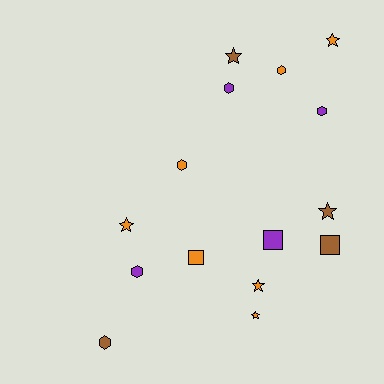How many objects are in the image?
There are 15 objects.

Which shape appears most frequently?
Star, with 6 objects.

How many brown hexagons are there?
There is 1 brown hexagon.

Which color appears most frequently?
Orange, with 7 objects.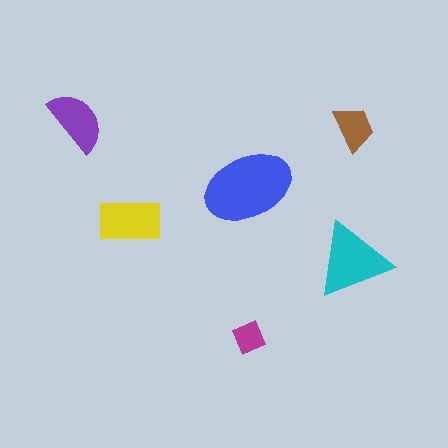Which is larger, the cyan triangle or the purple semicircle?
The cyan triangle.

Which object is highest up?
The purple semicircle is topmost.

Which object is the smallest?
The magenta diamond.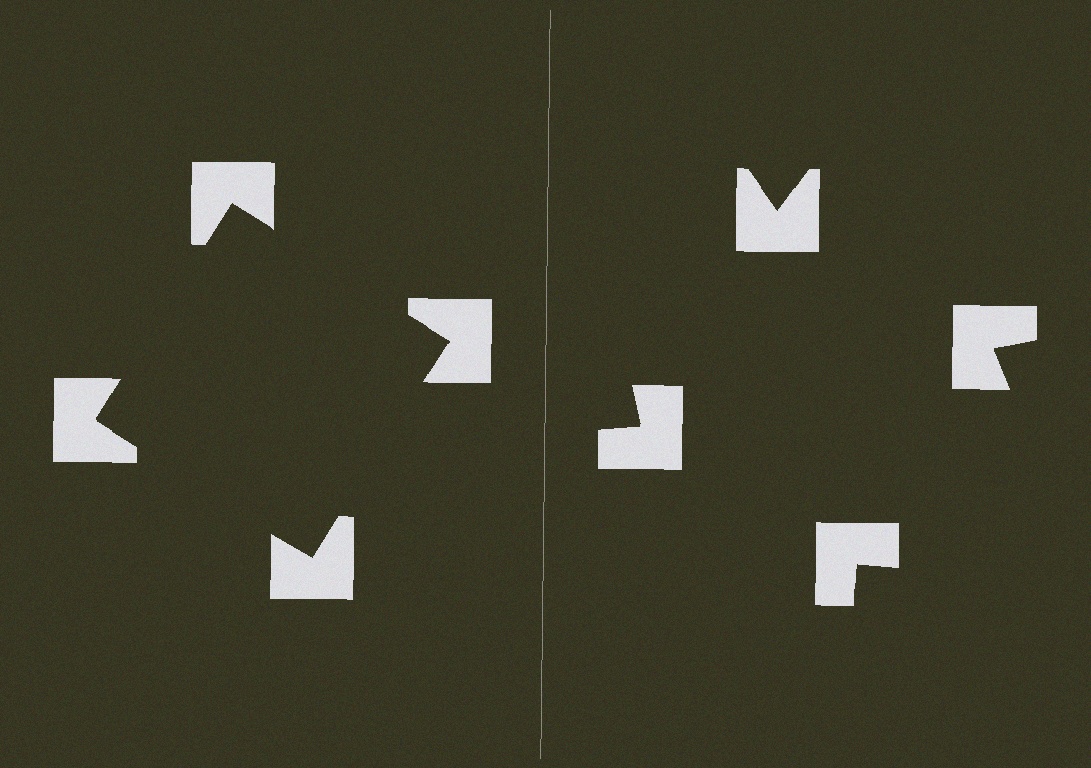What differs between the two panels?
The notched squares are positioned identically on both sides; only the wedge orientations differ. On the left they align to a square; on the right they are misaligned.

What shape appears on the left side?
An illusory square.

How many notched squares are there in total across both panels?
8 — 4 on each side.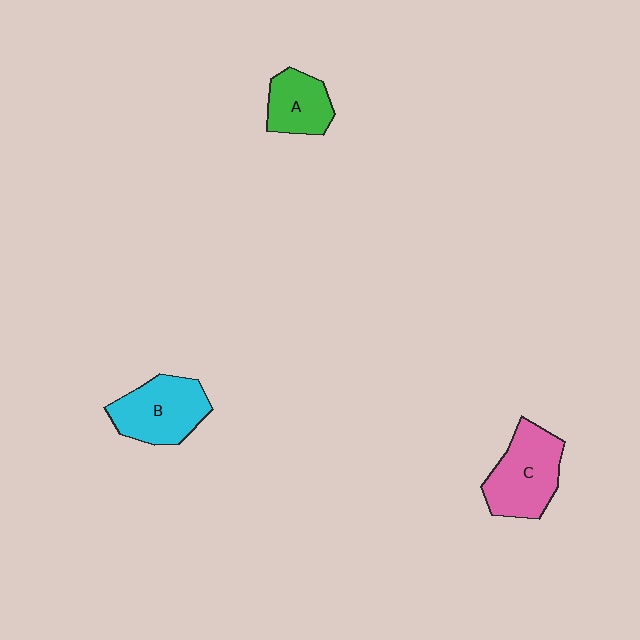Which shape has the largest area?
Shape C (pink).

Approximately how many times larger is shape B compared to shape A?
Approximately 1.4 times.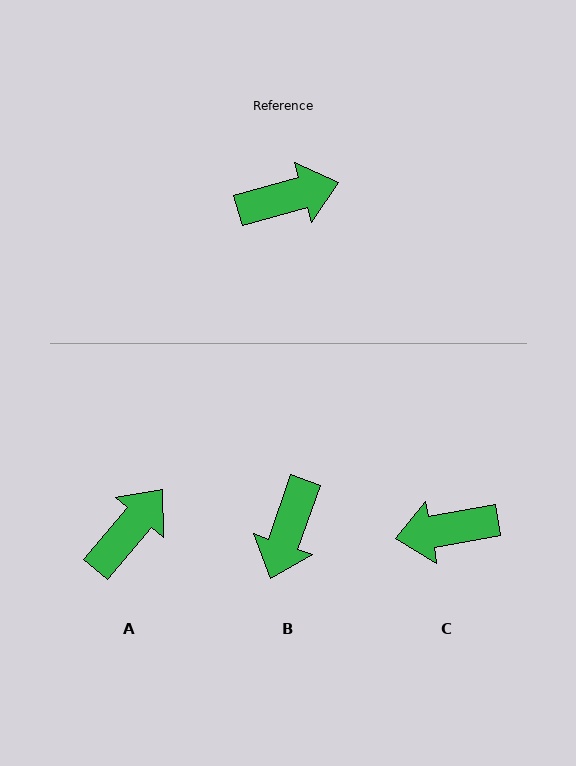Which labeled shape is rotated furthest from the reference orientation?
C, about 174 degrees away.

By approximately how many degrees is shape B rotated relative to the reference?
Approximately 125 degrees clockwise.